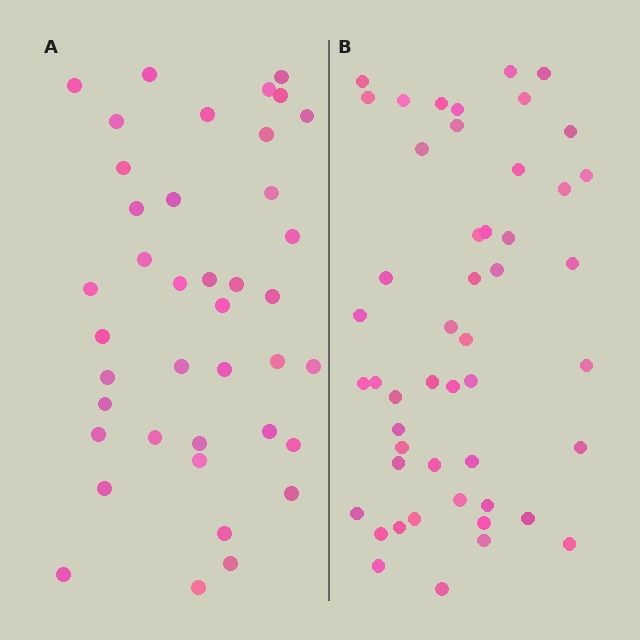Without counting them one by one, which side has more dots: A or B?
Region B (the right region) has more dots.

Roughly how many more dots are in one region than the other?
Region B has roughly 8 or so more dots than region A.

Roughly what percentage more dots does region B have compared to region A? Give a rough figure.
About 20% more.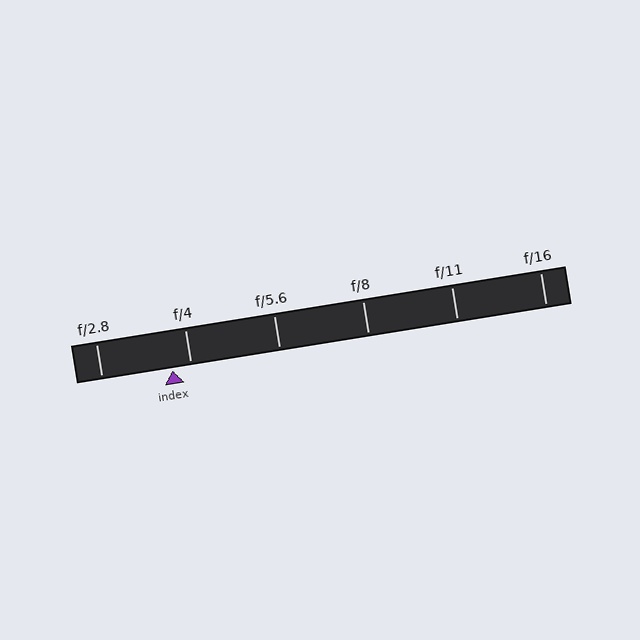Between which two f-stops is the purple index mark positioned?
The index mark is between f/2.8 and f/4.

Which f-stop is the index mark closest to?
The index mark is closest to f/4.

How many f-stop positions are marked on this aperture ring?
There are 6 f-stop positions marked.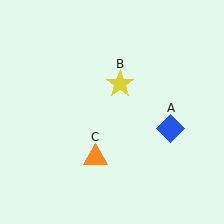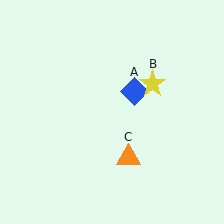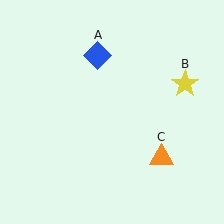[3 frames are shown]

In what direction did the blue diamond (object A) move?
The blue diamond (object A) moved up and to the left.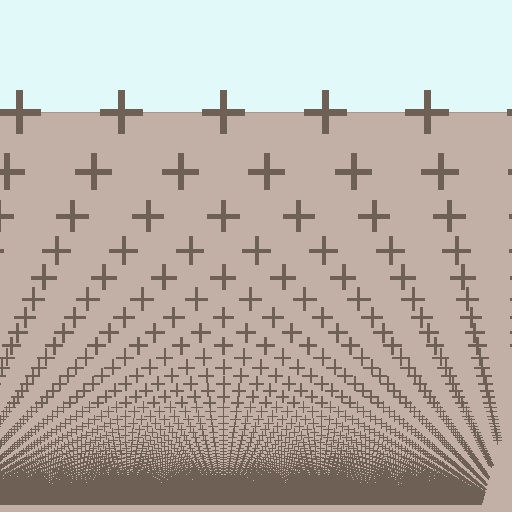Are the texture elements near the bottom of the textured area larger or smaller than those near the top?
Smaller. The gradient is inverted — elements near the bottom are smaller and denser.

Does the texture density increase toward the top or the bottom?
Density increases toward the bottom.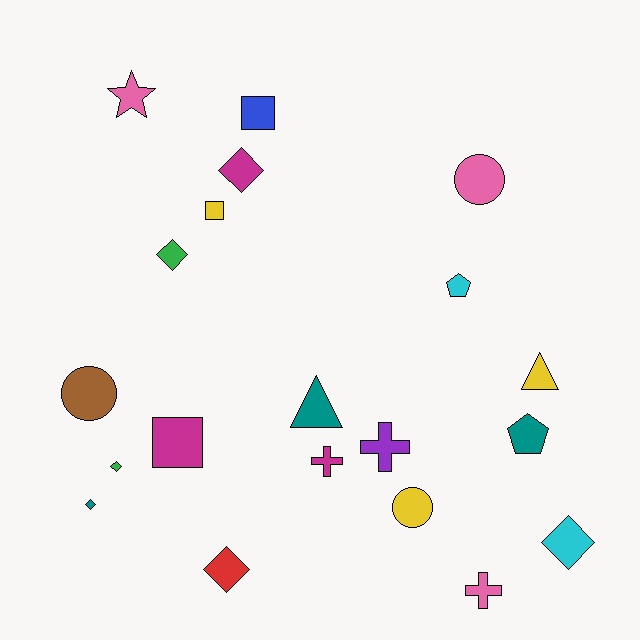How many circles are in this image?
There are 3 circles.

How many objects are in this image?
There are 20 objects.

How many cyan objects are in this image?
There are 2 cyan objects.